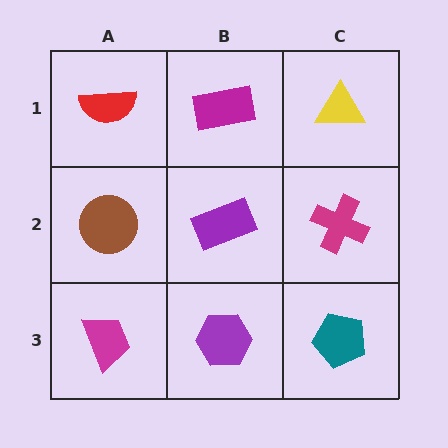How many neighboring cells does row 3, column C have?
2.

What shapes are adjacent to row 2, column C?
A yellow triangle (row 1, column C), a teal pentagon (row 3, column C), a purple rectangle (row 2, column B).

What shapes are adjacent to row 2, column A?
A red semicircle (row 1, column A), a magenta trapezoid (row 3, column A), a purple rectangle (row 2, column B).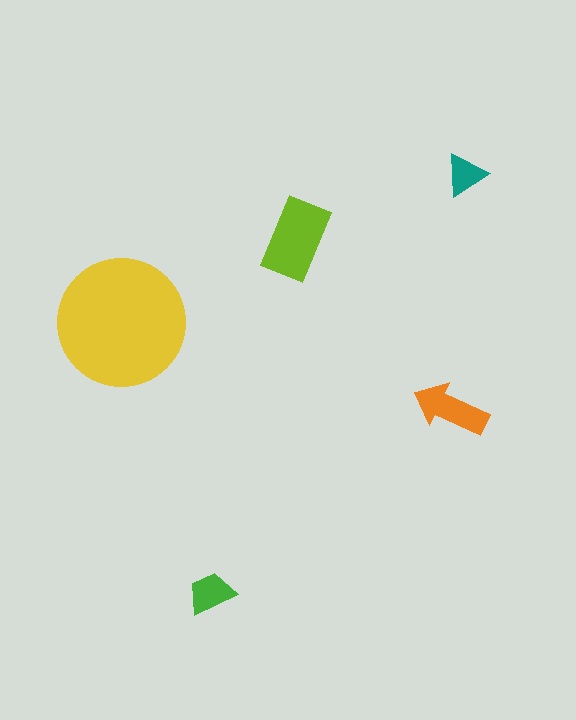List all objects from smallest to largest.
The teal triangle, the green trapezoid, the orange arrow, the lime rectangle, the yellow circle.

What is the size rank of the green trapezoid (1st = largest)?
4th.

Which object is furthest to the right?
The teal triangle is rightmost.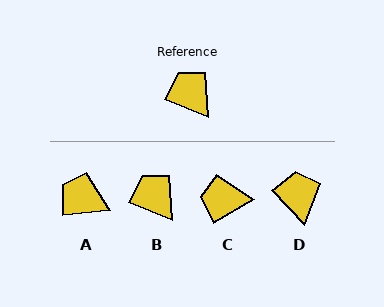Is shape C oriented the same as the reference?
No, it is off by about 53 degrees.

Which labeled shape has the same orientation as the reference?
B.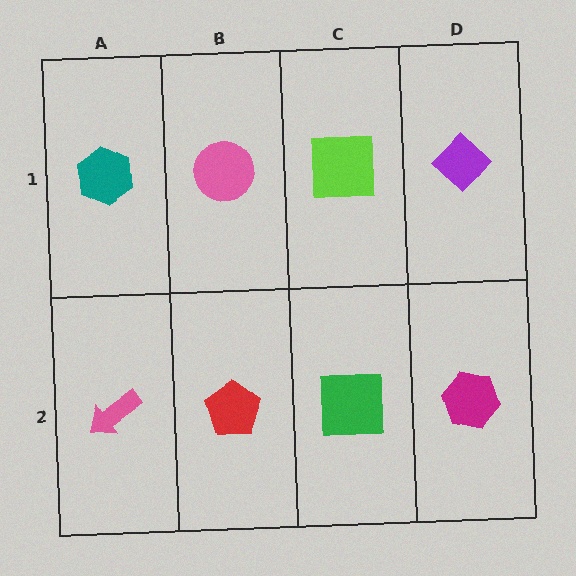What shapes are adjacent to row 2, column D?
A purple diamond (row 1, column D), a green square (row 2, column C).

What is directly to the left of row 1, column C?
A pink circle.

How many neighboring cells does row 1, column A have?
2.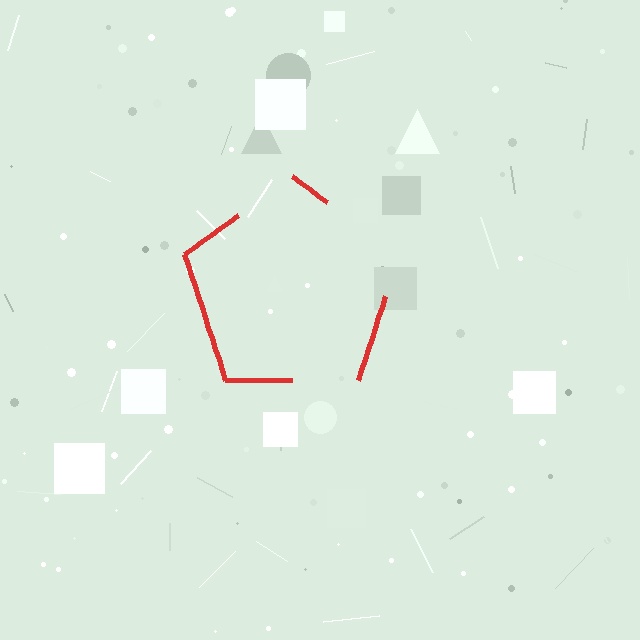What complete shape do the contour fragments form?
The contour fragments form a pentagon.